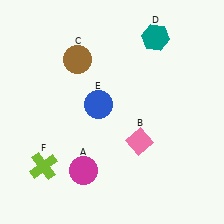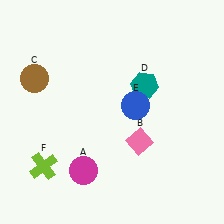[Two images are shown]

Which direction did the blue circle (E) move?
The blue circle (E) moved right.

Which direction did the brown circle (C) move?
The brown circle (C) moved left.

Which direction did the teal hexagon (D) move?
The teal hexagon (D) moved down.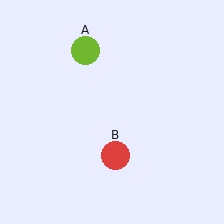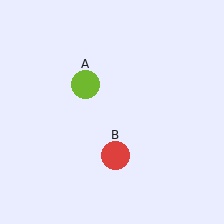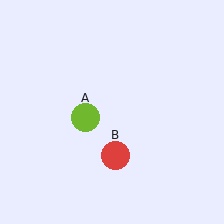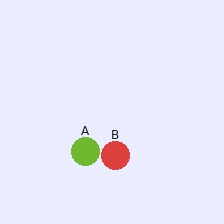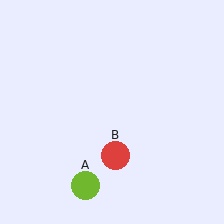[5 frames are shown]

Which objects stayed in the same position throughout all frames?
Red circle (object B) remained stationary.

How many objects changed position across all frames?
1 object changed position: lime circle (object A).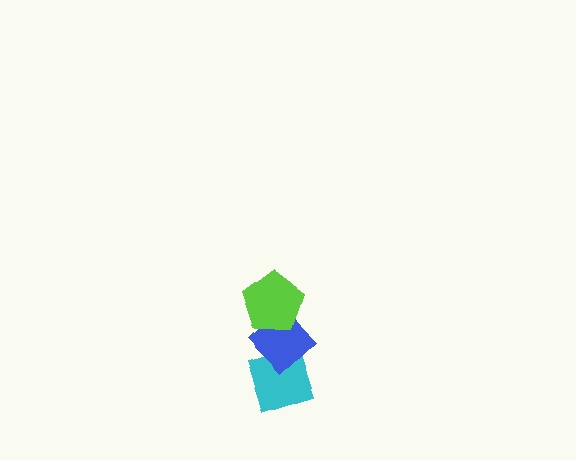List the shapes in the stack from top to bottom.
From top to bottom: the lime pentagon, the blue diamond, the cyan diamond.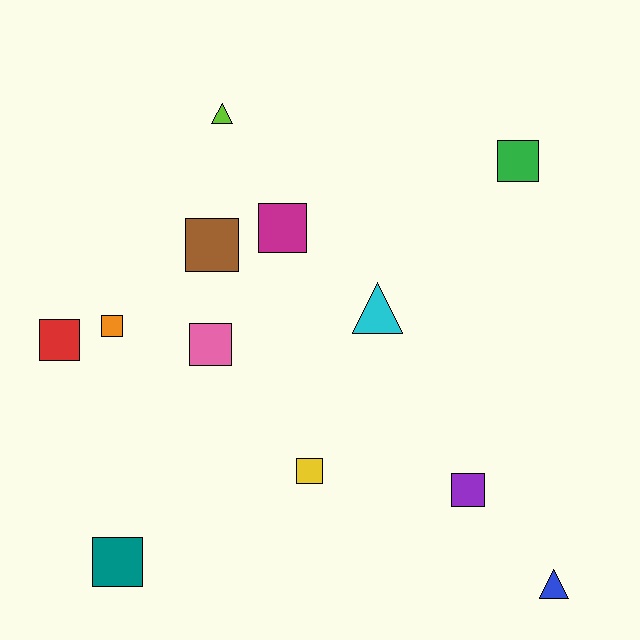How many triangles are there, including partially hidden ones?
There are 3 triangles.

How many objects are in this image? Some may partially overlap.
There are 12 objects.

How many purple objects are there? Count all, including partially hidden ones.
There is 1 purple object.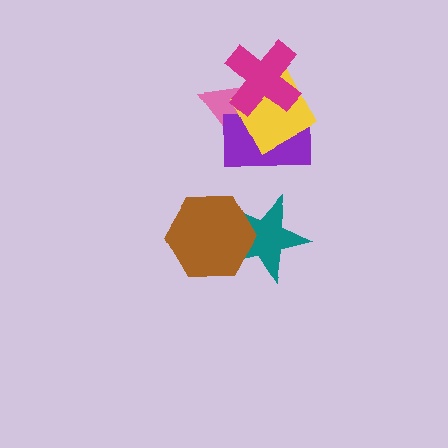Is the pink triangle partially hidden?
Yes, it is partially covered by another shape.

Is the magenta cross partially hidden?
No, no other shape covers it.